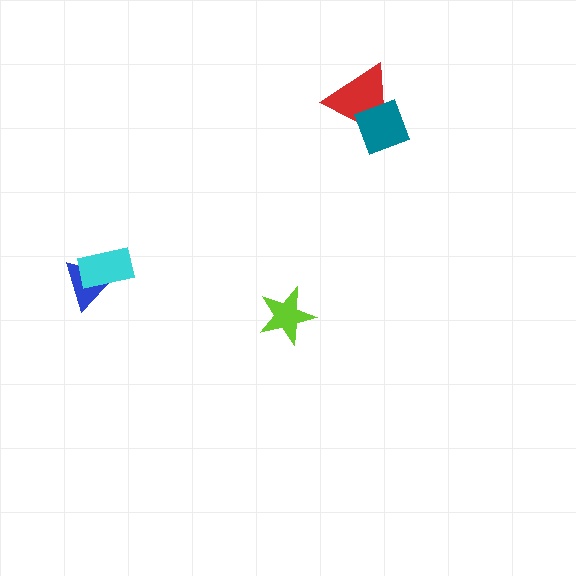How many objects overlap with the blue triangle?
1 object overlaps with the blue triangle.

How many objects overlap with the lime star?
0 objects overlap with the lime star.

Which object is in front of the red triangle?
The teal diamond is in front of the red triangle.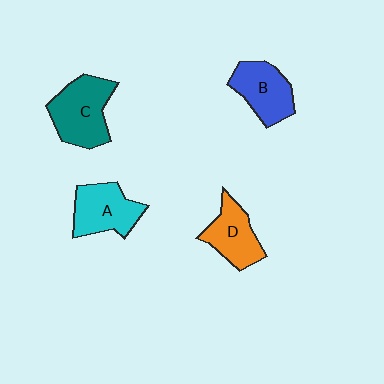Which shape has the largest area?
Shape C (teal).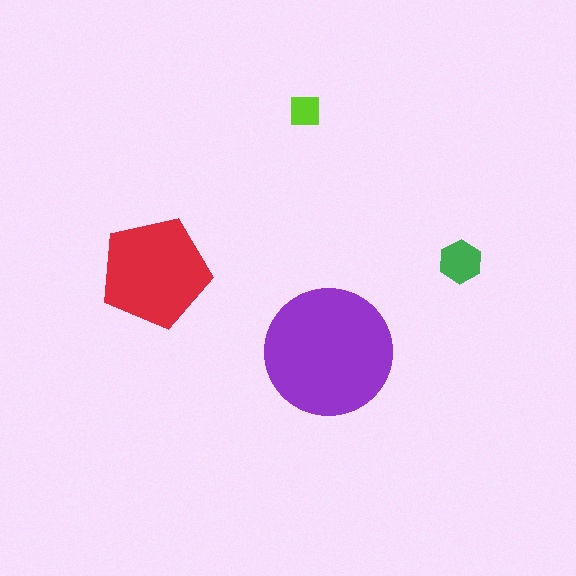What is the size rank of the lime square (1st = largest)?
4th.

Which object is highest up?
The lime square is topmost.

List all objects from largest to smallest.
The purple circle, the red pentagon, the green hexagon, the lime square.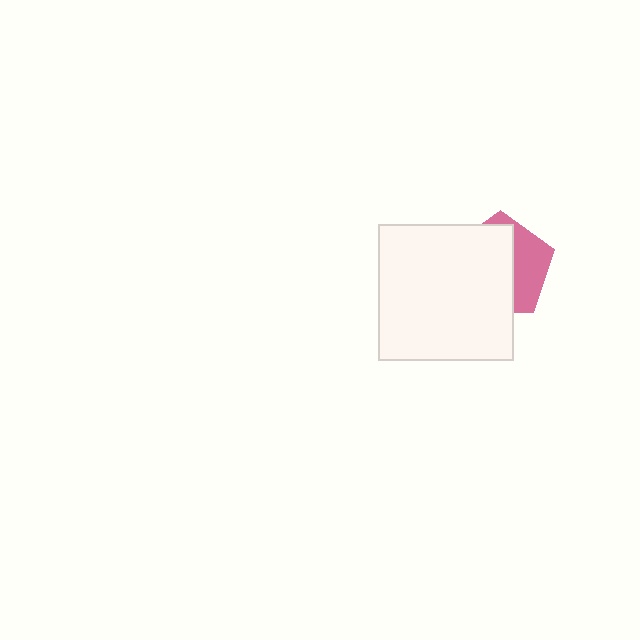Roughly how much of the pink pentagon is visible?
A small part of it is visible (roughly 36%).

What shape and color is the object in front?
The object in front is a white square.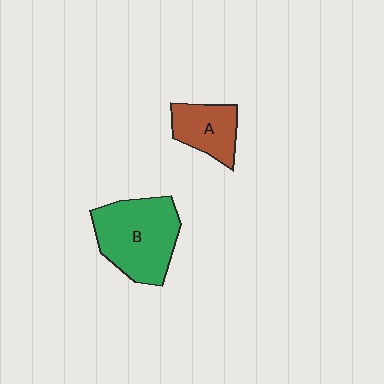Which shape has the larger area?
Shape B (green).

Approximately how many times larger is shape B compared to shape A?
Approximately 1.8 times.